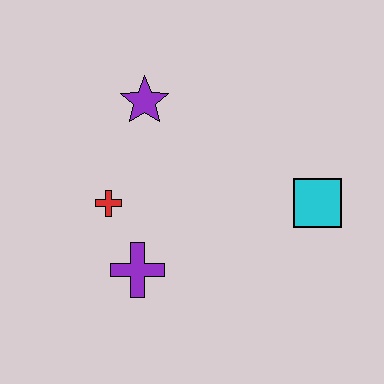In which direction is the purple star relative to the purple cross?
The purple star is above the purple cross.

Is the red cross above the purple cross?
Yes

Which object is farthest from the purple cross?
The cyan square is farthest from the purple cross.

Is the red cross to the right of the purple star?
No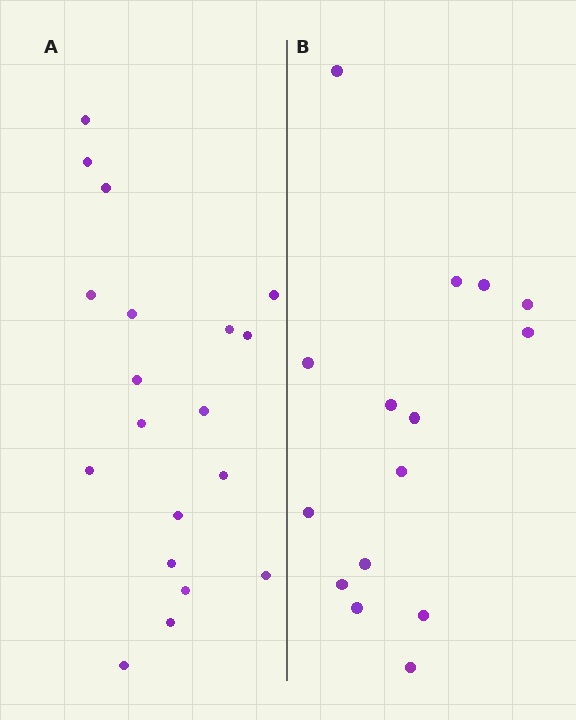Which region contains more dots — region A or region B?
Region A (the left region) has more dots.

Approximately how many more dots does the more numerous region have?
Region A has about 4 more dots than region B.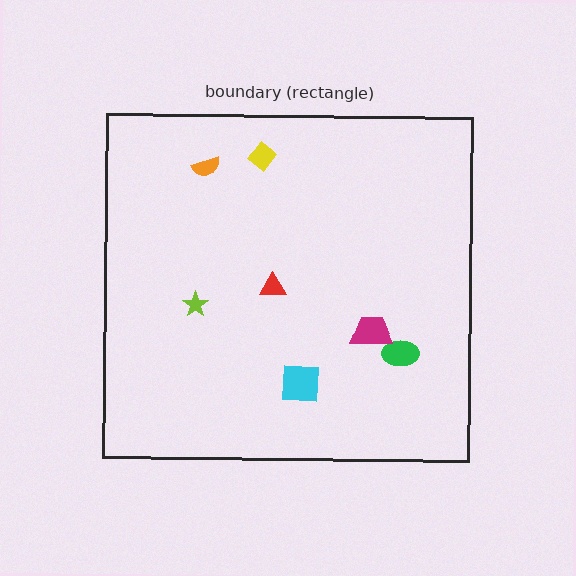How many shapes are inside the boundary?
7 inside, 0 outside.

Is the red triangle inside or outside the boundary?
Inside.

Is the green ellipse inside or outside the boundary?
Inside.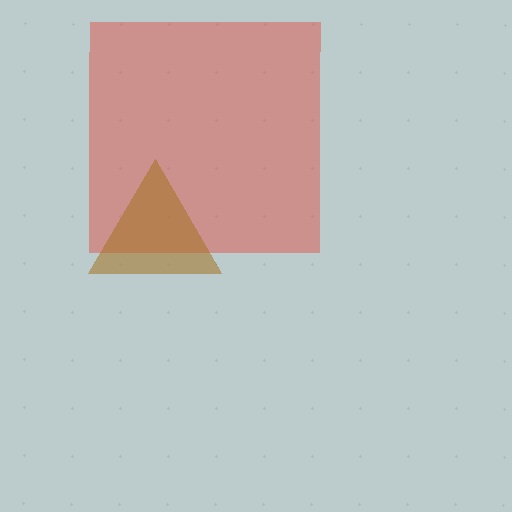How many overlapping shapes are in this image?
There are 2 overlapping shapes in the image.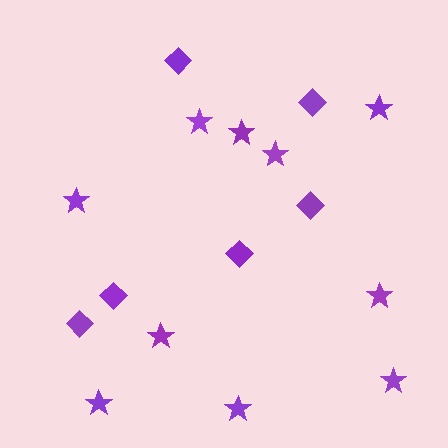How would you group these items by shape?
There are 2 groups: one group of diamonds (6) and one group of stars (10).